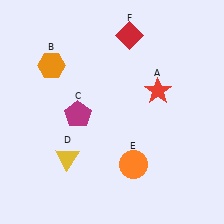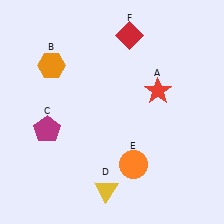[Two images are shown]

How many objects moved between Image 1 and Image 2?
2 objects moved between the two images.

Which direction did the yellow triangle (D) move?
The yellow triangle (D) moved right.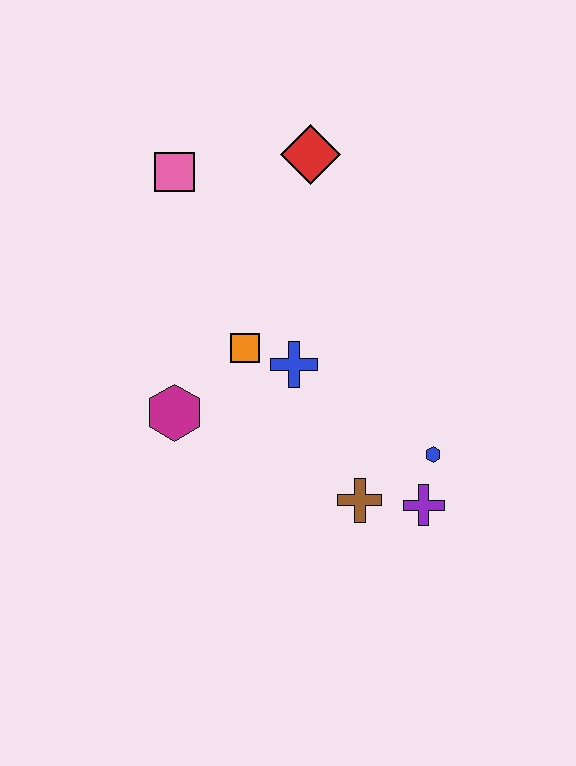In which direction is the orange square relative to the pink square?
The orange square is below the pink square.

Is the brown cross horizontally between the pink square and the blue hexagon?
Yes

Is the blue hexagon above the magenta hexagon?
No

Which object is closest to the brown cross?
The purple cross is closest to the brown cross.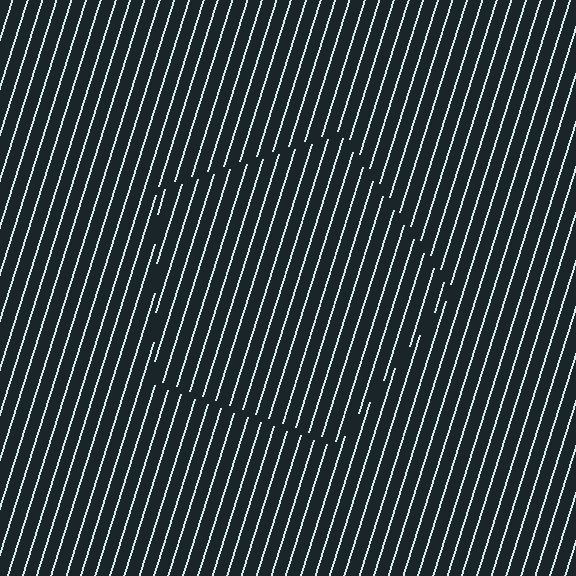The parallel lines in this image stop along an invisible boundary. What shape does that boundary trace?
An illusory pentagon. The interior of the shape contains the same grating, shifted by half a period — the contour is defined by the phase discontinuity where line-ends from the inner and outer gratings abut.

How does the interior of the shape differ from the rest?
The interior of the shape contains the same grating, shifted by half a period — the contour is defined by the phase discontinuity where line-ends from the inner and outer gratings abut.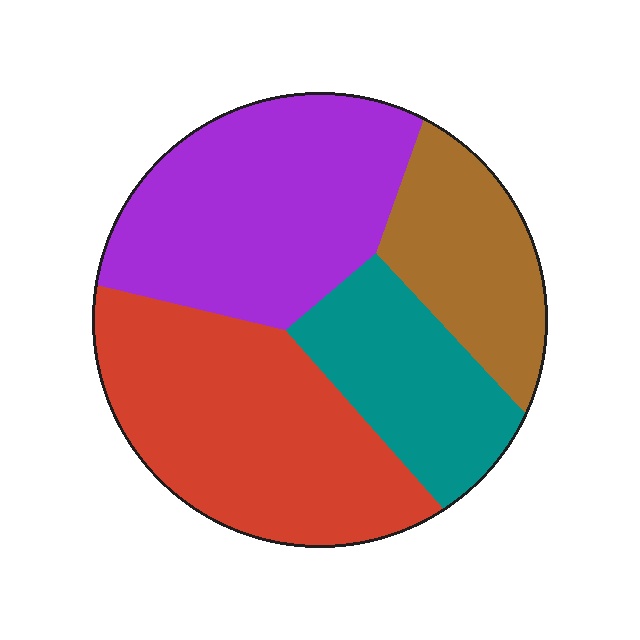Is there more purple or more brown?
Purple.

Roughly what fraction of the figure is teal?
Teal takes up less than a quarter of the figure.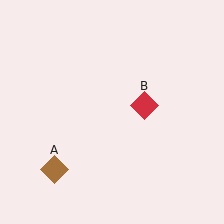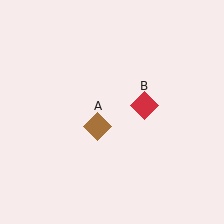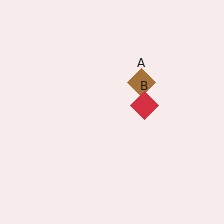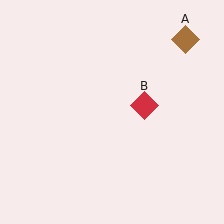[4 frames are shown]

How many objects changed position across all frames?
1 object changed position: brown diamond (object A).